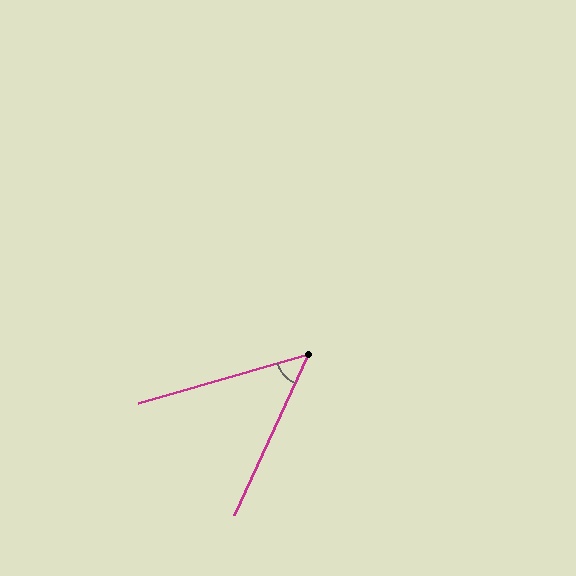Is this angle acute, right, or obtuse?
It is acute.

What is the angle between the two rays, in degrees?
Approximately 49 degrees.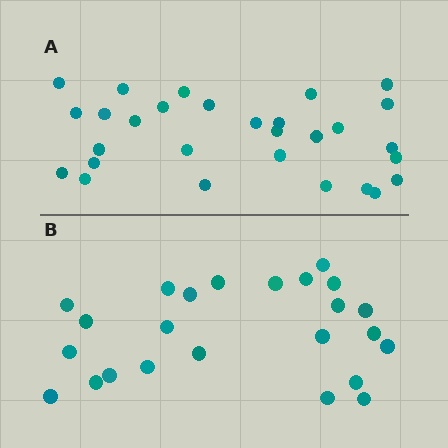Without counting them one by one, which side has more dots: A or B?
Region A (the top region) has more dots.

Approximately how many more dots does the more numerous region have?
Region A has about 5 more dots than region B.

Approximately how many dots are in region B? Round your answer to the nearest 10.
About 20 dots. (The exact count is 24, which rounds to 20.)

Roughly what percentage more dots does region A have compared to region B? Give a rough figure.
About 20% more.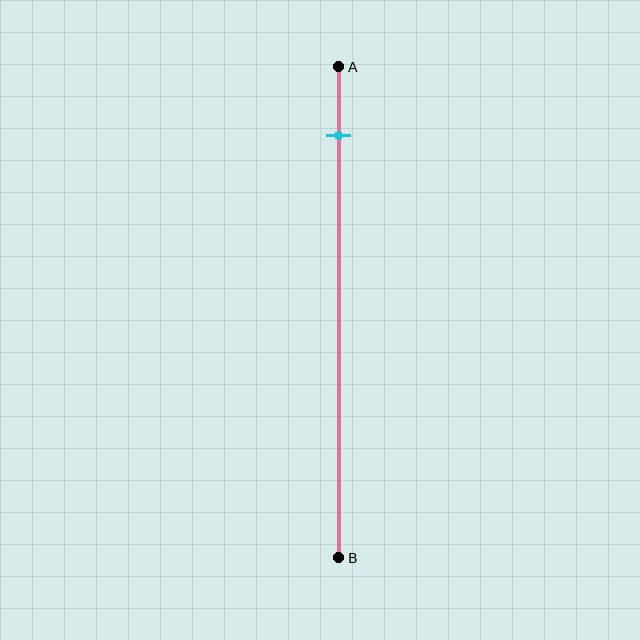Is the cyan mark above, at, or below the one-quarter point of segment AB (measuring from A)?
The cyan mark is above the one-quarter point of segment AB.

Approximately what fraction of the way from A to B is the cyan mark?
The cyan mark is approximately 15% of the way from A to B.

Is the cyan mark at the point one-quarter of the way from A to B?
No, the mark is at about 15% from A, not at the 25% one-quarter point.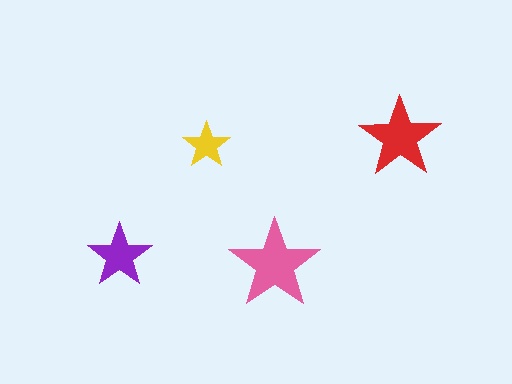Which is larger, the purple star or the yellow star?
The purple one.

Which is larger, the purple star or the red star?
The red one.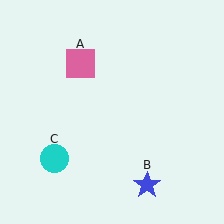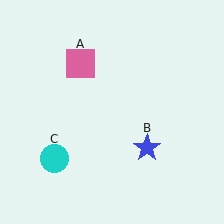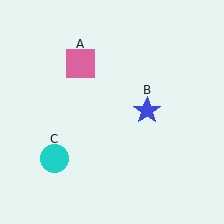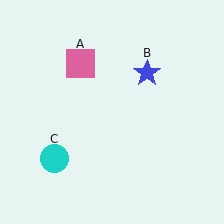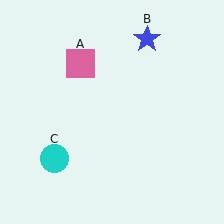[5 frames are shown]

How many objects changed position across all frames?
1 object changed position: blue star (object B).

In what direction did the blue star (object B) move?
The blue star (object B) moved up.